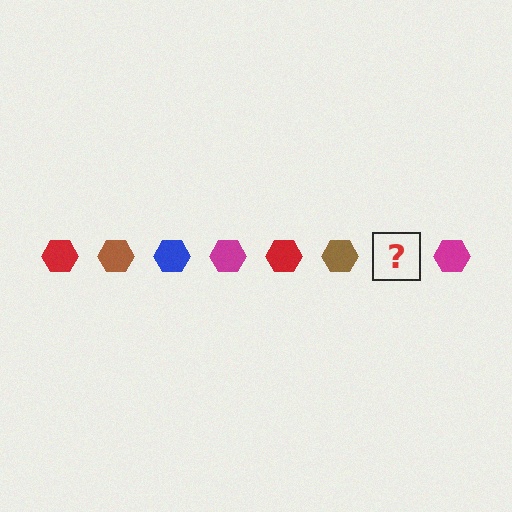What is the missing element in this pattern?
The missing element is a blue hexagon.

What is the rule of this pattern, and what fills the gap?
The rule is that the pattern cycles through red, brown, blue, magenta hexagons. The gap should be filled with a blue hexagon.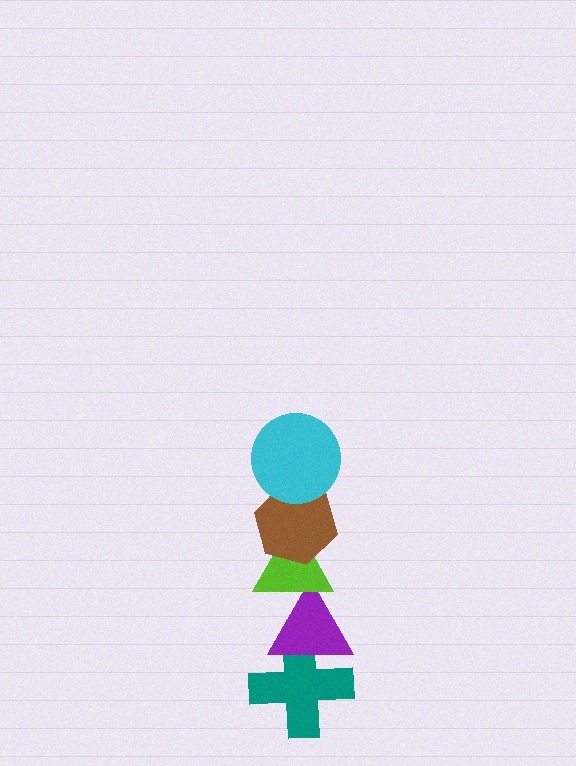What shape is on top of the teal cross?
The purple triangle is on top of the teal cross.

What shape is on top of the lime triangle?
The brown hexagon is on top of the lime triangle.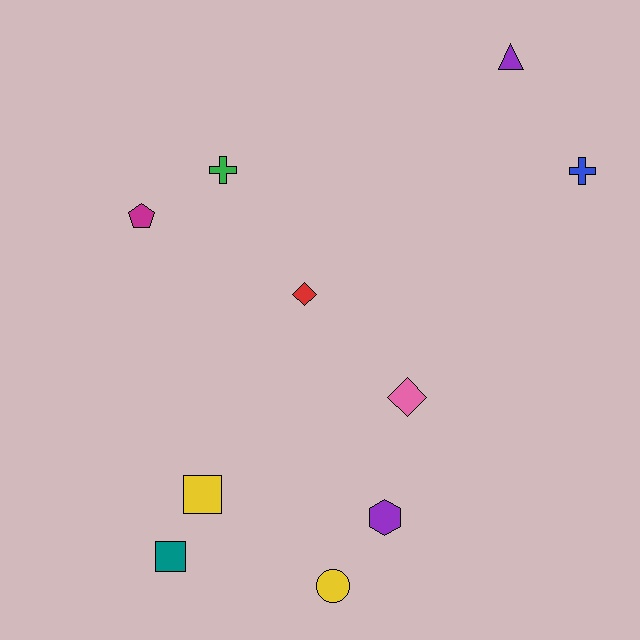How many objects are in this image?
There are 10 objects.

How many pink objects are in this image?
There is 1 pink object.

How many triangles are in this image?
There is 1 triangle.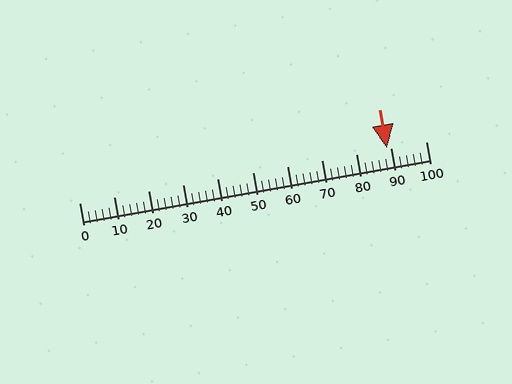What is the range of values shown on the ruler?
The ruler shows values from 0 to 100.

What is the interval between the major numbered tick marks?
The major tick marks are spaced 10 units apart.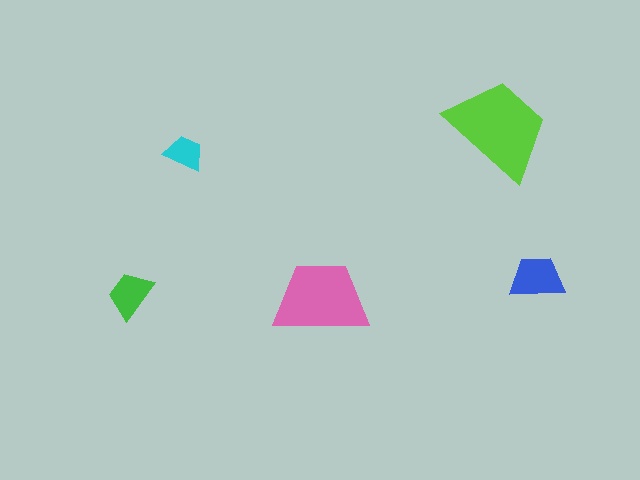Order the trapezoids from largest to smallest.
the lime one, the pink one, the blue one, the green one, the cyan one.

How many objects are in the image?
There are 5 objects in the image.